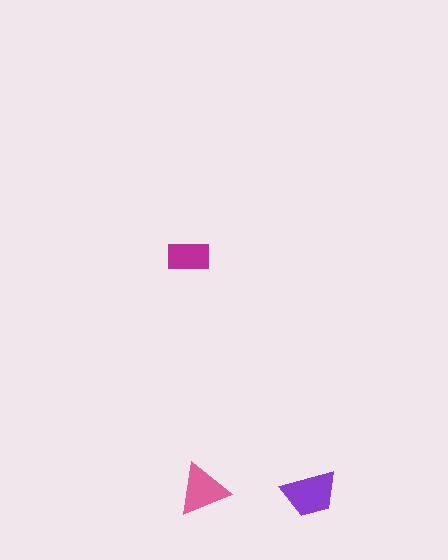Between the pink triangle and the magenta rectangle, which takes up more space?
The pink triangle.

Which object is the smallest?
The magenta rectangle.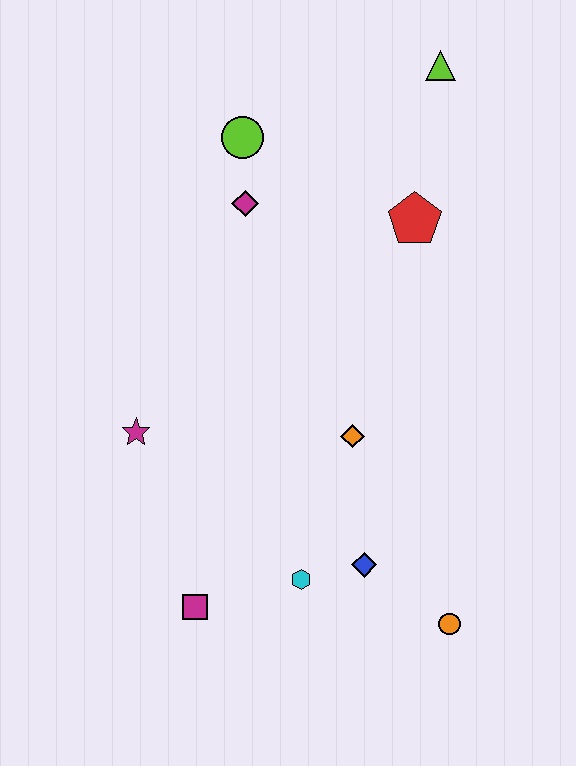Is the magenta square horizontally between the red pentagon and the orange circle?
No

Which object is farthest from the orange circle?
The lime triangle is farthest from the orange circle.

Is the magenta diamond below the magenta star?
No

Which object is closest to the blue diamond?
The cyan hexagon is closest to the blue diamond.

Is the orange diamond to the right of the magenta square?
Yes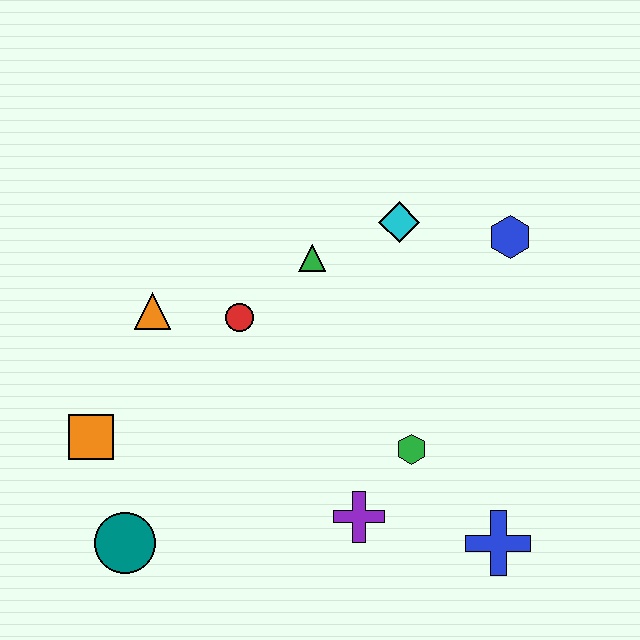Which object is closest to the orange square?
The teal circle is closest to the orange square.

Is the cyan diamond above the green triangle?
Yes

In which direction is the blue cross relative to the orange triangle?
The blue cross is to the right of the orange triangle.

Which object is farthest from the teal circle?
The blue hexagon is farthest from the teal circle.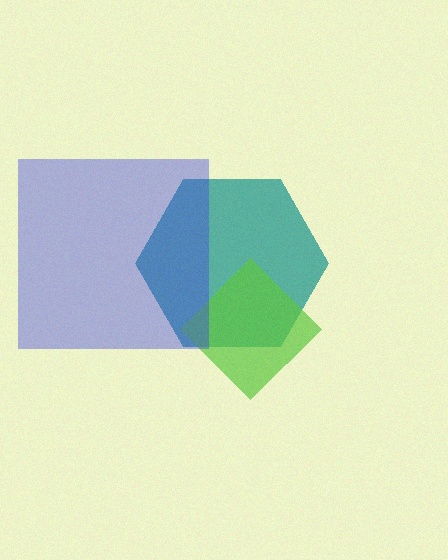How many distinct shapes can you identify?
There are 3 distinct shapes: a teal hexagon, a lime diamond, a blue square.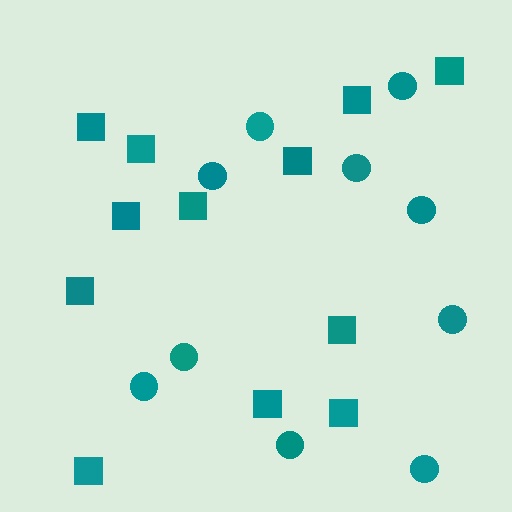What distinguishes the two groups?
There are 2 groups: one group of circles (10) and one group of squares (12).